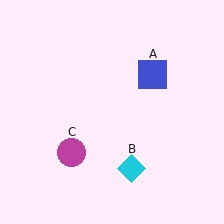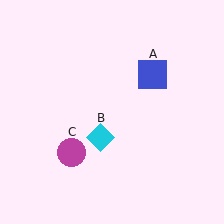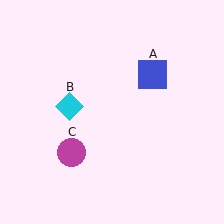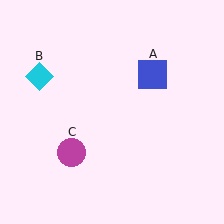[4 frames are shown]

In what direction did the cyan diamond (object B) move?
The cyan diamond (object B) moved up and to the left.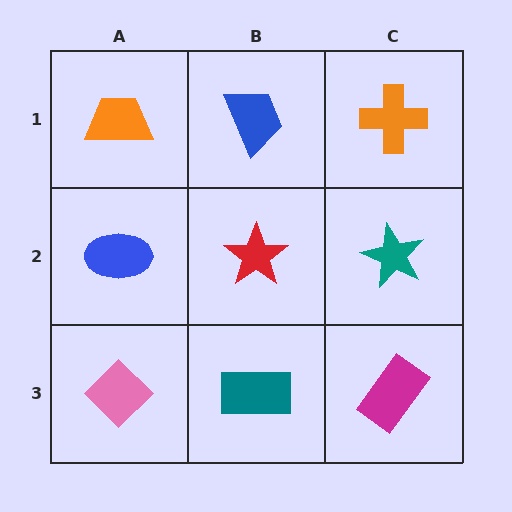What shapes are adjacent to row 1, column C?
A teal star (row 2, column C), a blue trapezoid (row 1, column B).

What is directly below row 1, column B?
A red star.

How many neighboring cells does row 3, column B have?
3.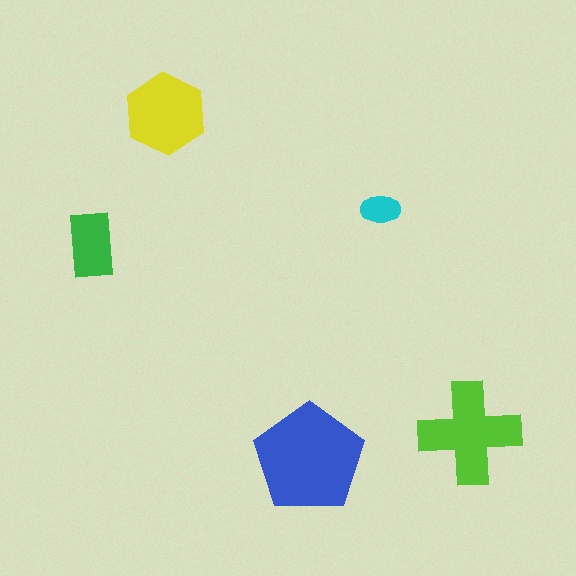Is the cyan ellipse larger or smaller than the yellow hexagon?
Smaller.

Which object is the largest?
The blue pentagon.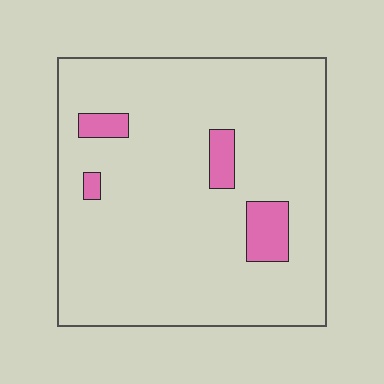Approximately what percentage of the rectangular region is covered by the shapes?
Approximately 10%.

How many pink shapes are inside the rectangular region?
4.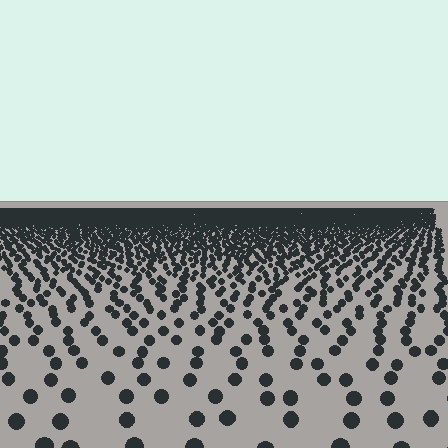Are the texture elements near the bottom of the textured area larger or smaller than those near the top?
Larger. Near the bottom, elements are closer to the viewer and appear at a bigger on-screen size.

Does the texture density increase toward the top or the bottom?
Density increases toward the top.